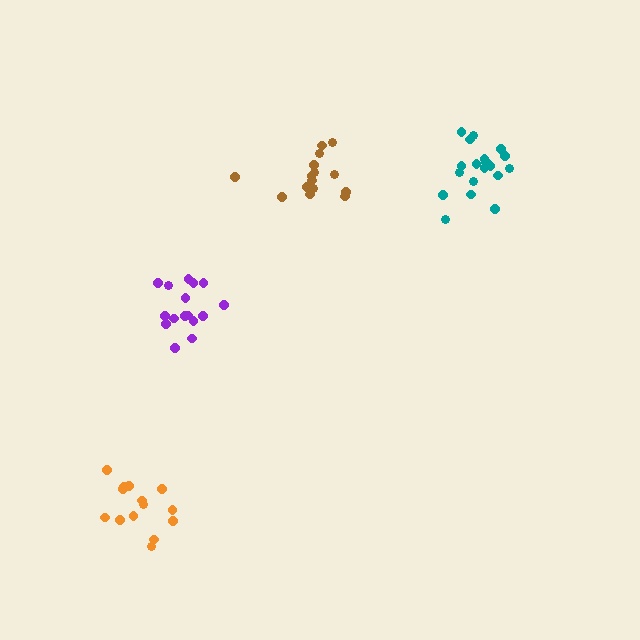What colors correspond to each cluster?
The clusters are colored: purple, brown, orange, teal.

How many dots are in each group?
Group 1: 16 dots, Group 2: 15 dots, Group 3: 14 dots, Group 4: 19 dots (64 total).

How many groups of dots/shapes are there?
There are 4 groups.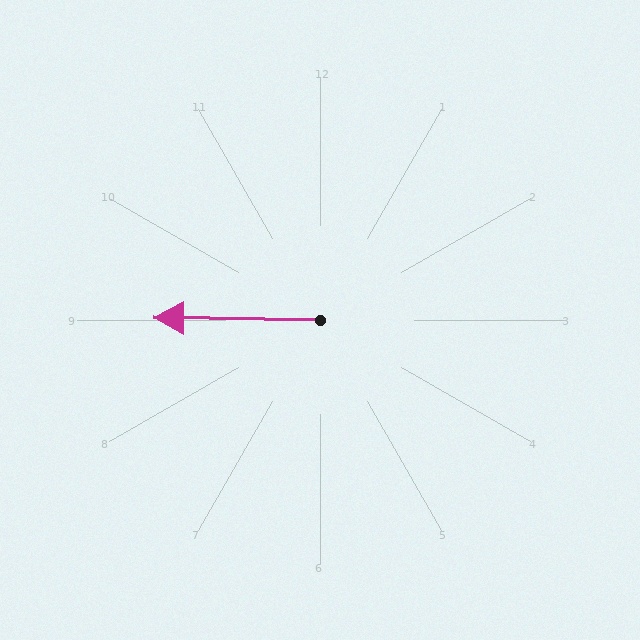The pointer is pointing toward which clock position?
Roughly 9 o'clock.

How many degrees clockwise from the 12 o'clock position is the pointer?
Approximately 271 degrees.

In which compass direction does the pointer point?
West.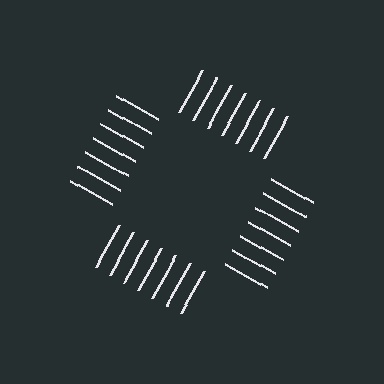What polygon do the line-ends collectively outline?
An illusory square — the line segments terminate on its edges but no continuous stroke is drawn.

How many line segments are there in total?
28 — 7 along each of the 4 edges.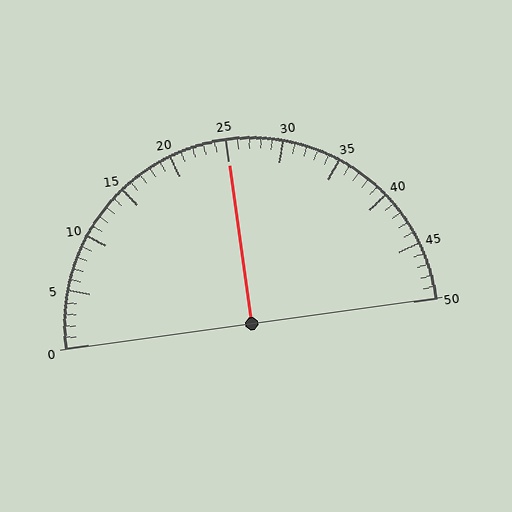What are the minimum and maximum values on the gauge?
The gauge ranges from 0 to 50.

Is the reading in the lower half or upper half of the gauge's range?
The reading is in the upper half of the range (0 to 50).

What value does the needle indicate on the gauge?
The needle indicates approximately 25.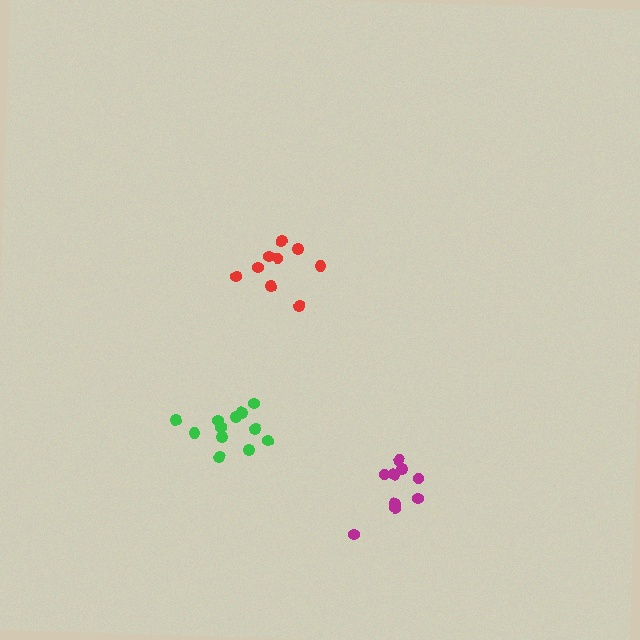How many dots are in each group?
Group 1: 12 dots, Group 2: 9 dots, Group 3: 9 dots (30 total).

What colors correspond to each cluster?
The clusters are colored: green, red, magenta.